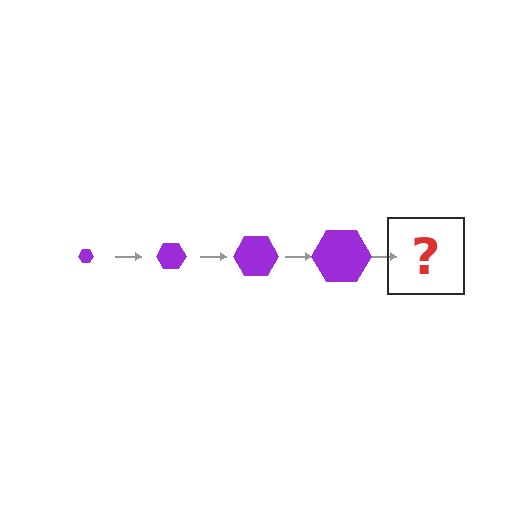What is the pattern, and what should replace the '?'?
The pattern is that the hexagon gets progressively larger each step. The '?' should be a purple hexagon, larger than the previous one.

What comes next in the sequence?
The next element should be a purple hexagon, larger than the previous one.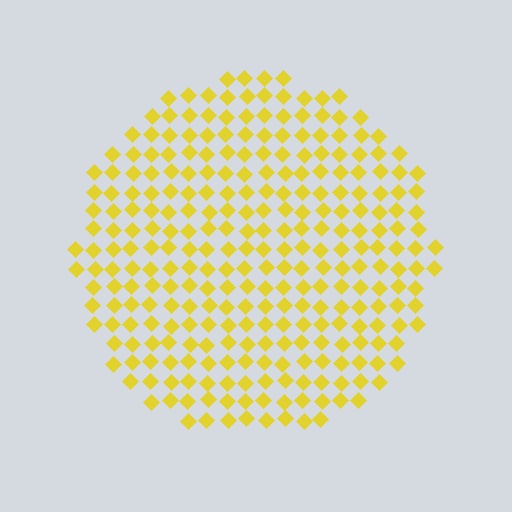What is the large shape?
The large shape is a circle.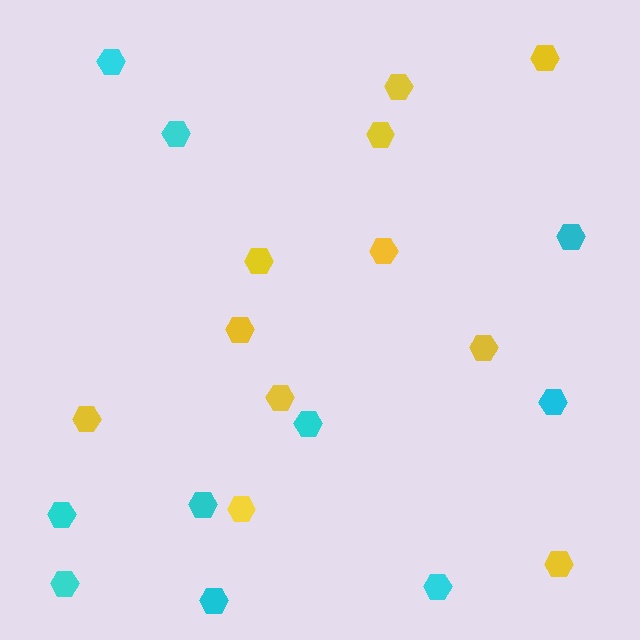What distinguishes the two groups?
There are 2 groups: one group of cyan hexagons (10) and one group of yellow hexagons (11).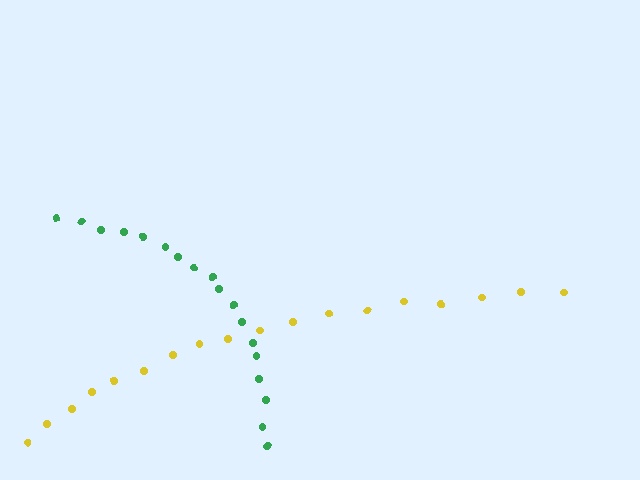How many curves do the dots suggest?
There are 2 distinct paths.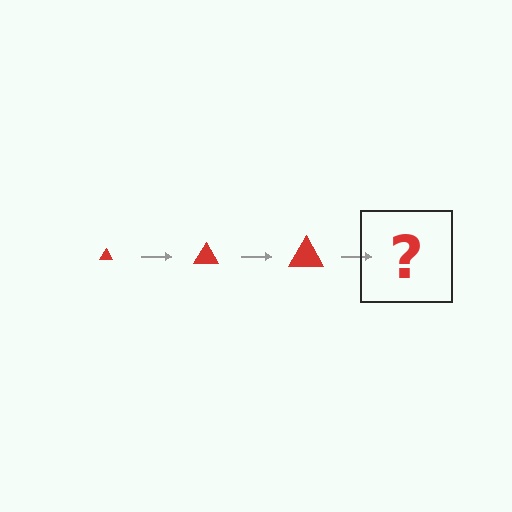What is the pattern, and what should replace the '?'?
The pattern is that the triangle gets progressively larger each step. The '?' should be a red triangle, larger than the previous one.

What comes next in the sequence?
The next element should be a red triangle, larger than the previous one.